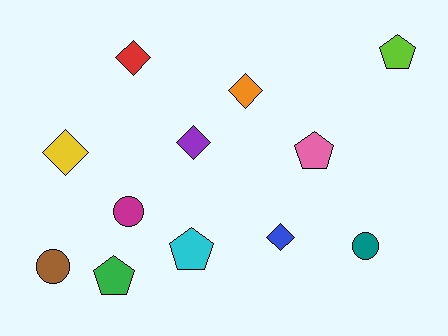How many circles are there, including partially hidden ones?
There are 3 circles.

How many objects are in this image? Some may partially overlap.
There are 12 objects.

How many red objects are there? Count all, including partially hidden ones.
There is 1 red object.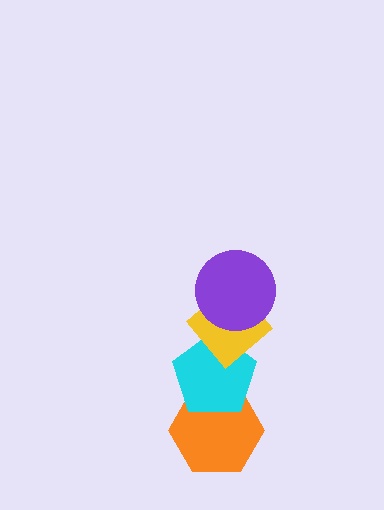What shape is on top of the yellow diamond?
The purple circle is on top of the yellow diamond.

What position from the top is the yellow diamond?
The yellow diamond is 2nd from the top.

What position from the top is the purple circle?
The purple circle is 1st from the top.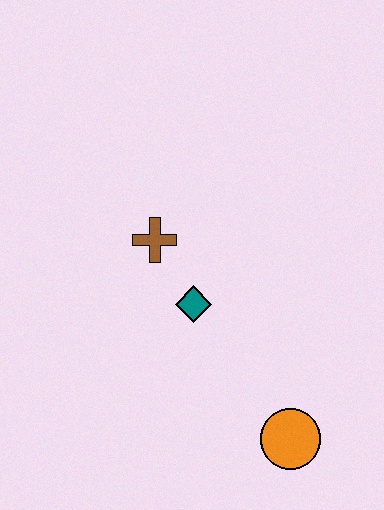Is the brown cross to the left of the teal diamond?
Yes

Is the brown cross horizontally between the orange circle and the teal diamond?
No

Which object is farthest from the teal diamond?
The orange circle is farthest from the teal diamond.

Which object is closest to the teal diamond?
The brown cross is closest to the teal diamond.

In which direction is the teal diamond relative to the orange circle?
The teal diamond is above the orange circle.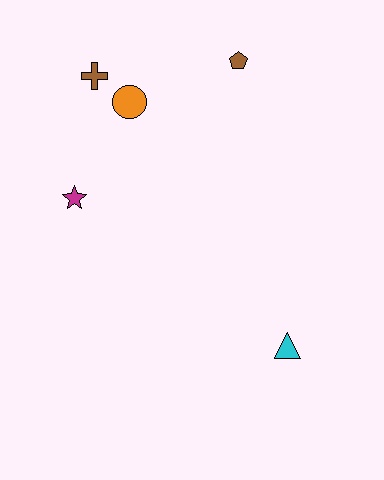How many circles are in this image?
There is 1 circle.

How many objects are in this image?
There are 5 objects.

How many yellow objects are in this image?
There are no yellow objects.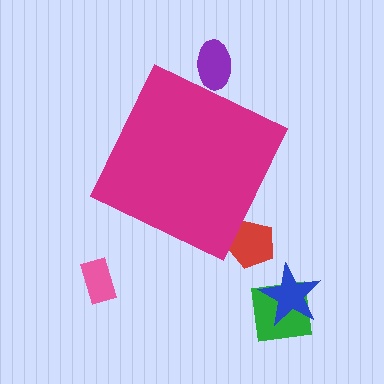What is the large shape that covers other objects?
A magenta diamond.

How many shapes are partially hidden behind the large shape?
2 shapes are partially hidden.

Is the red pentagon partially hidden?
Yes, the red pentagon is partially hidden behind the magenta diamond.